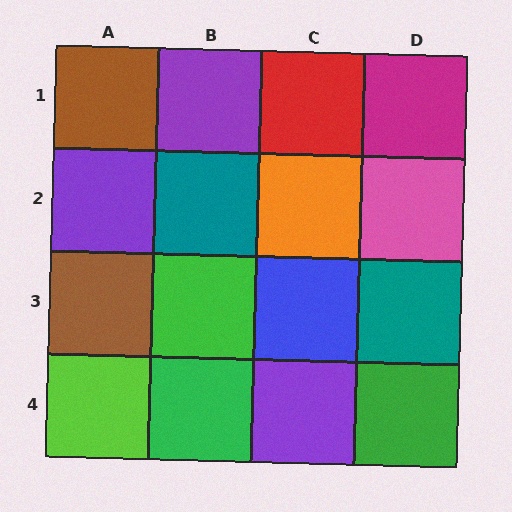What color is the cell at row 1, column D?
Magenta.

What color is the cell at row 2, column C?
Orange.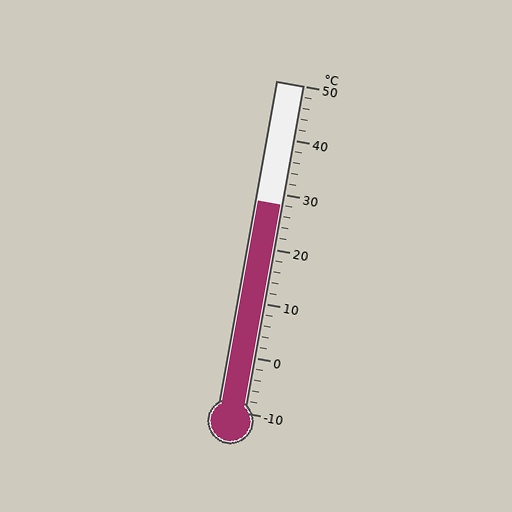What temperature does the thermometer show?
The thermometer shows approximately 28°C.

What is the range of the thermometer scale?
The thermometer scale ranges from -10°C to 50°C.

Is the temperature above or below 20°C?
The temperature is above 20°C.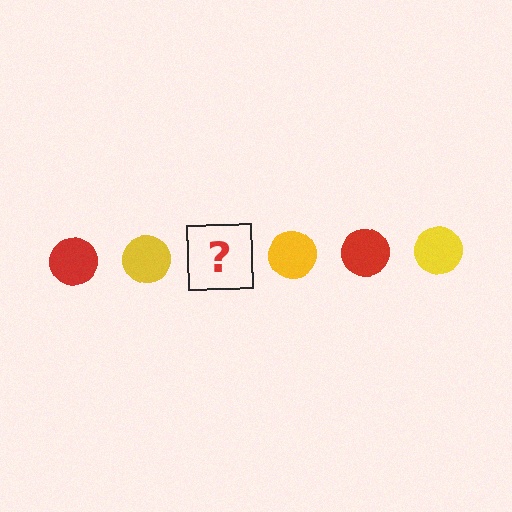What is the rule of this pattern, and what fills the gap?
The rule is that the pattern cycles through red, yellow circles. The gap should be filled with a red circle.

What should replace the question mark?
The question mark should be replaced with a red circle.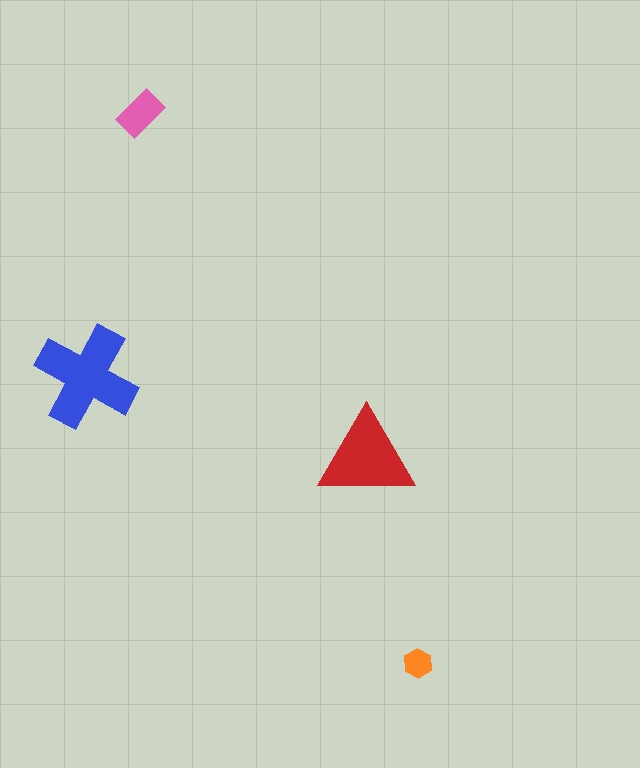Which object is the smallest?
The orange hexagon.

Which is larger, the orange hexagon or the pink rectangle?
The pink rectangle.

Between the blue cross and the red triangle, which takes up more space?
The blue cross.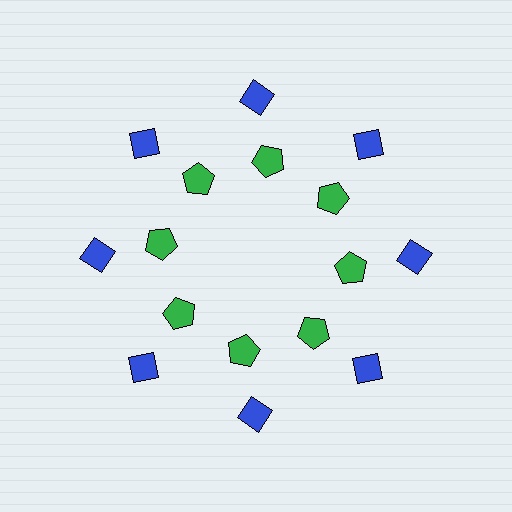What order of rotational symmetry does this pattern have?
This pattern has 8-fold rotational symmetry.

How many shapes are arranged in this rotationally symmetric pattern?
There are 16 shapes, arranged in 8 groups of 2.